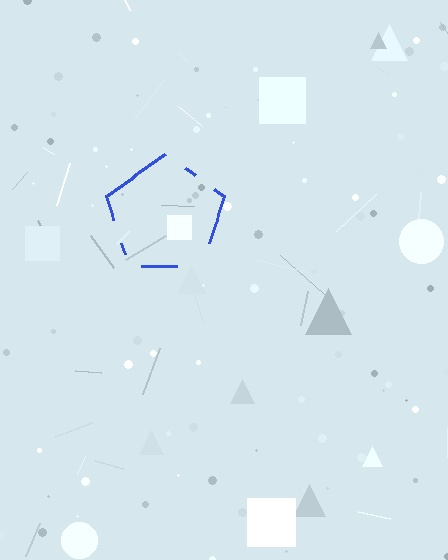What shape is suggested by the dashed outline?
The dashed outline suggests a pentagon.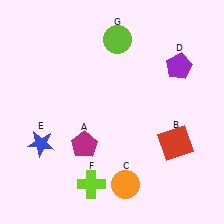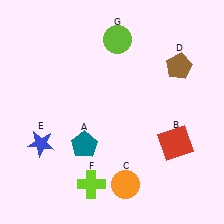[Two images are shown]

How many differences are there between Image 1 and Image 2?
There are 2 differences between the two images.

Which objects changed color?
A changed from magenta to teal. D changed from purple to brown.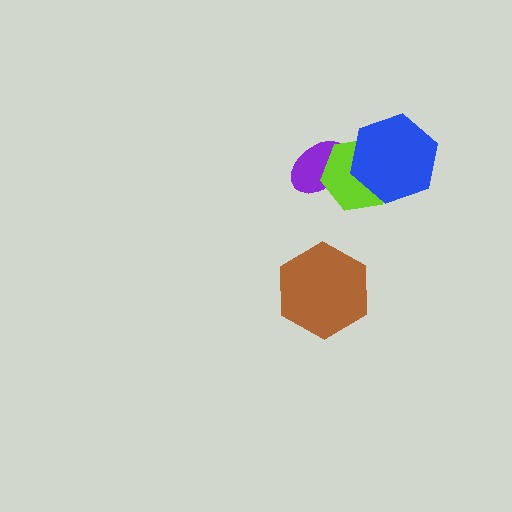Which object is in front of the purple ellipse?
The lime hexagon is in front of the purple ellipse.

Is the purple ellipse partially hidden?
Yes, it is partially covered by another shape.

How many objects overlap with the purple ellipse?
1 object overlaps with the purple ellipse.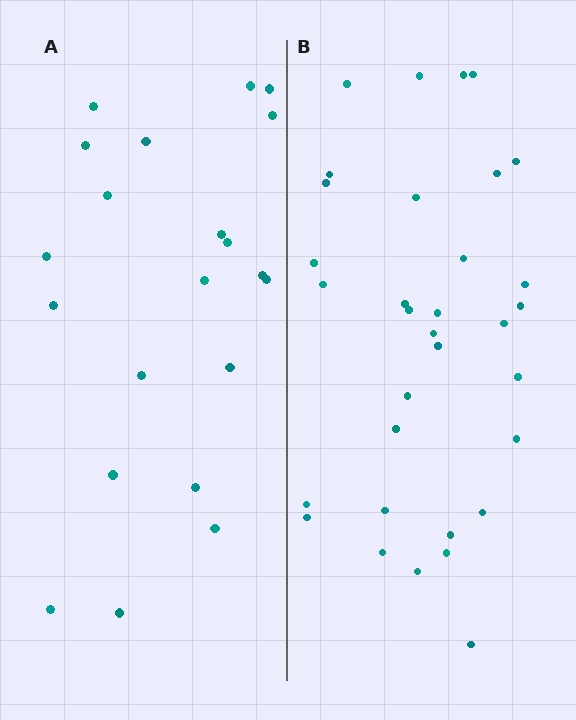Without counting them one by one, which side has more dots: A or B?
Region B (the right region) has more dots.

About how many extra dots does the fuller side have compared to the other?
Region B has roughly 12 or so more dots than region A.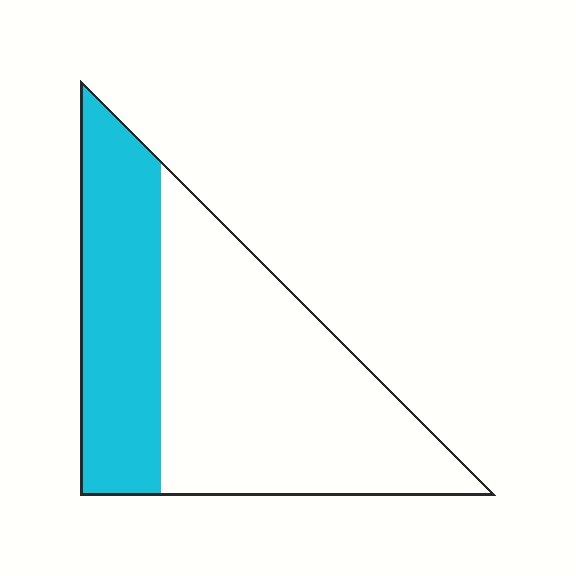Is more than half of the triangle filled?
No.